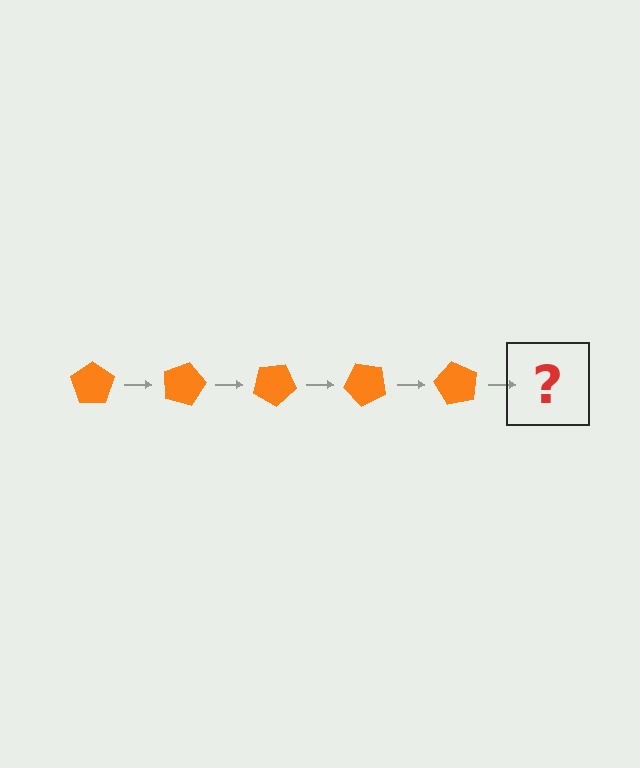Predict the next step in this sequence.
The next step is an orange pentagon rotated 75 degrees.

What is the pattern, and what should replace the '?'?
The pattern is that the pentagon rotates 15 degrees each step. The '?' should be an orange pentagon rotated 75 degrees.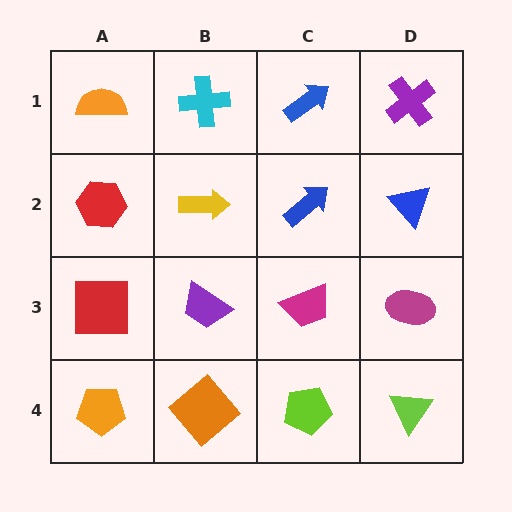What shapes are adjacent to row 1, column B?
A yellow arrow (row 2, column B), an orange semicircle (row 1, column A), a blue arrow (row 1, column C).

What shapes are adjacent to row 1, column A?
A red hexagon (row 2, column A), a cyan cross (row 1, column B).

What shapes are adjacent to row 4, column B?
A purple trapezoid (row 3, column B), an orange pentagon (row 4, column A), a lime pentagon (row 4, column C).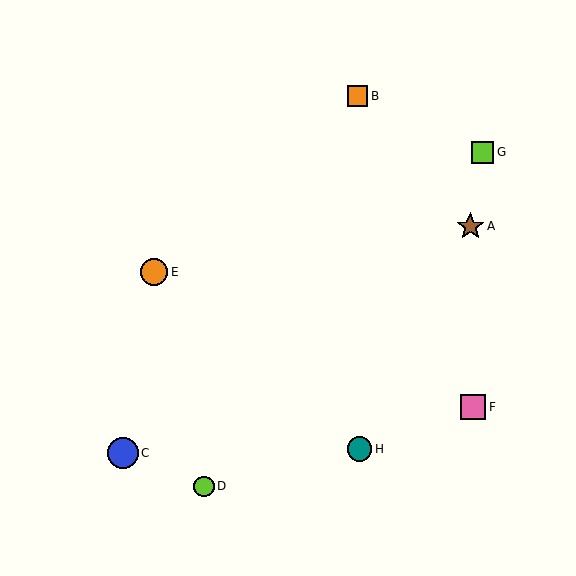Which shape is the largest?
The blue circle (labeled C) is the largest.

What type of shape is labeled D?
Shape D is a lime circle.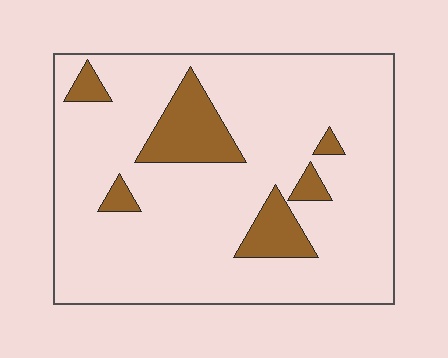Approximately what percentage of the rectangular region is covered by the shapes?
Approximately 15%.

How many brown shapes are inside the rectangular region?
6.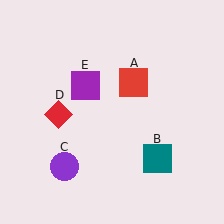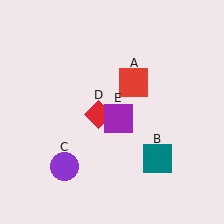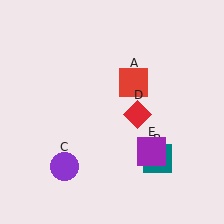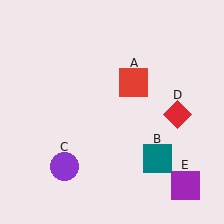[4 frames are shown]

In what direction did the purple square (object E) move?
The purple square (object E) moved down and to the right.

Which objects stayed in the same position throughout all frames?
Red square (object A) and teal square (object B) and purple circle (object C) remained stationary.